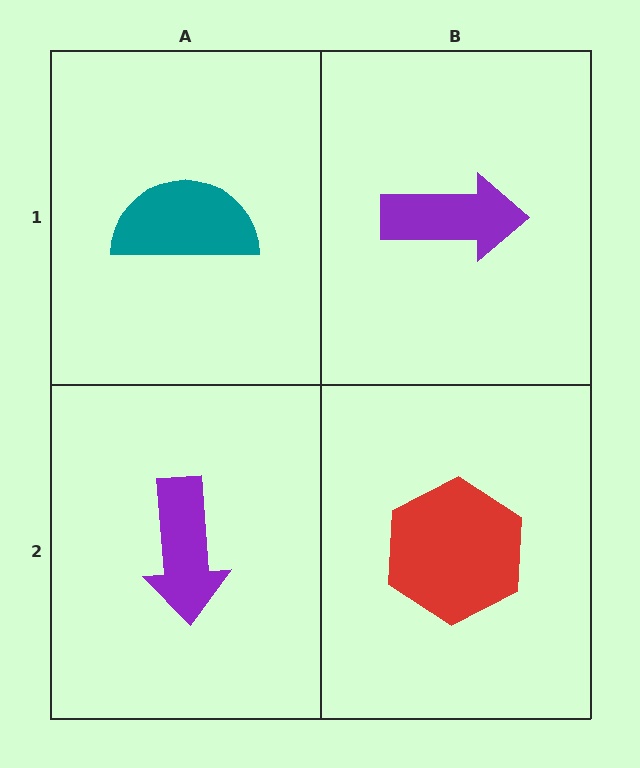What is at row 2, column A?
A purple arrow.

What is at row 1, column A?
A teal semicircle.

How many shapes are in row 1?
2 shapes.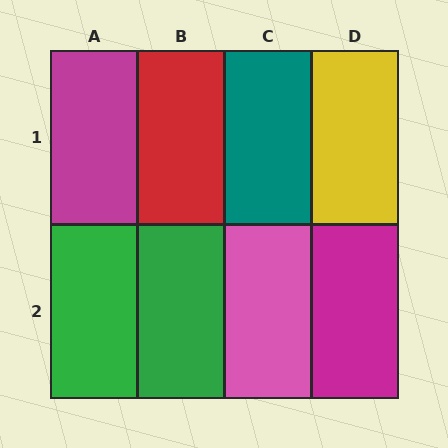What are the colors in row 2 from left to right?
Green, green, pink, magenta.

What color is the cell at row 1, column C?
Teal.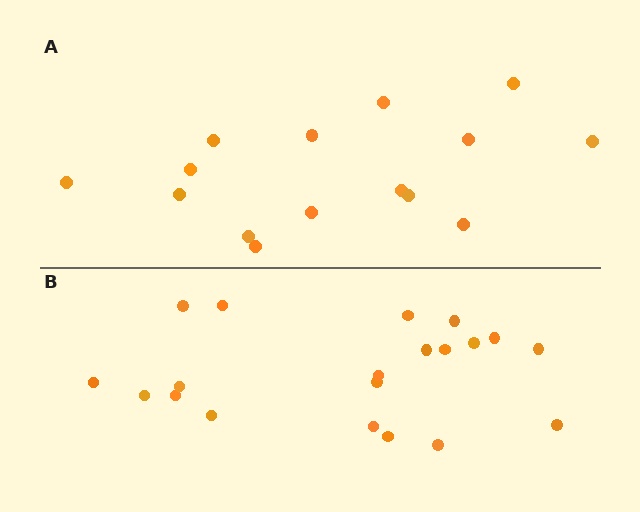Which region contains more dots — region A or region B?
Region B (the bottom region) has more dots.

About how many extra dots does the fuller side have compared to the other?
Region B has about 5 more dots than region A.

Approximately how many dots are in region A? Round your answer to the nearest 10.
About 20 dots. (The exact count is 15, which rounds to 20.)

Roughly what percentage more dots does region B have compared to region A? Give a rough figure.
About 35% more.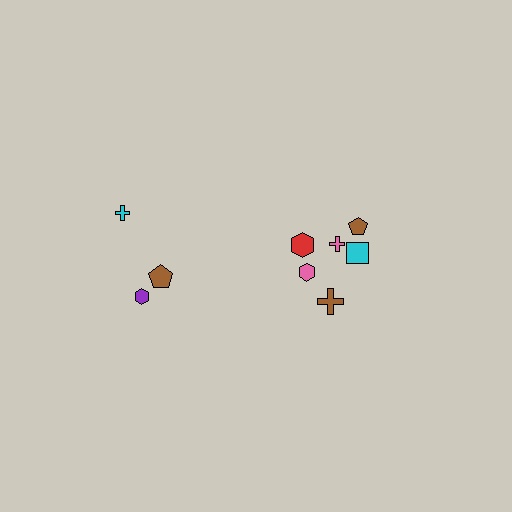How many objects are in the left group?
There are 3 objects.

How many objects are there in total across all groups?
There are 9 objects.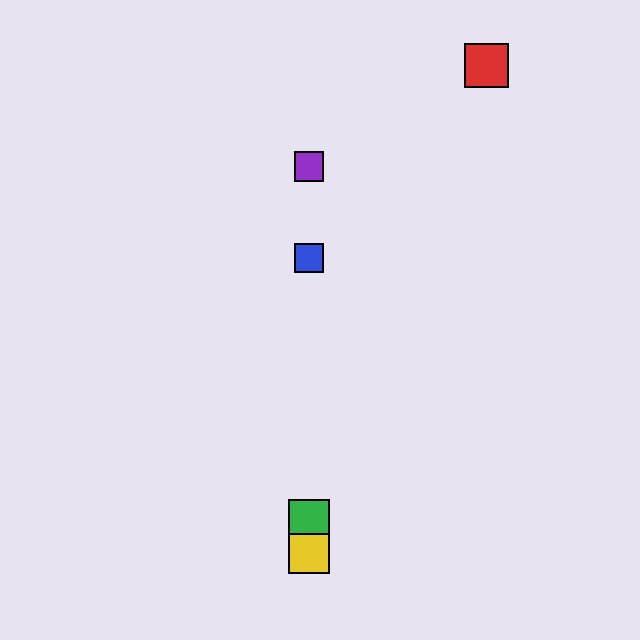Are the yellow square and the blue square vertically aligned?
Yes, both are at x≈309.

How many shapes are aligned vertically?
4 shapes (the blue square, the green square, the yellow square, the purple square) are aligned vertically.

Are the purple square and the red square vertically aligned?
No, the purple square is at x≈309 and the red square is at x≈486.